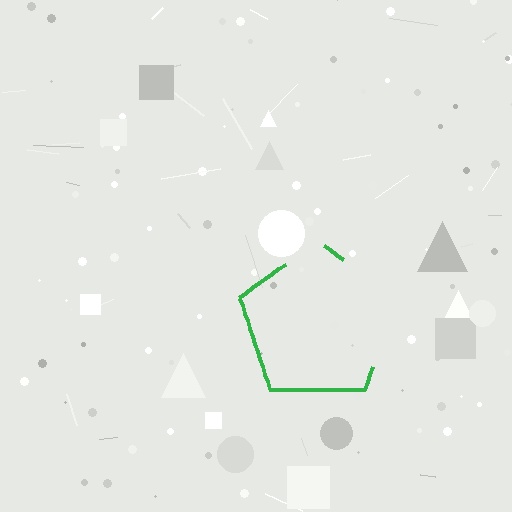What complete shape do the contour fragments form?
The contour fragments form a pentagon.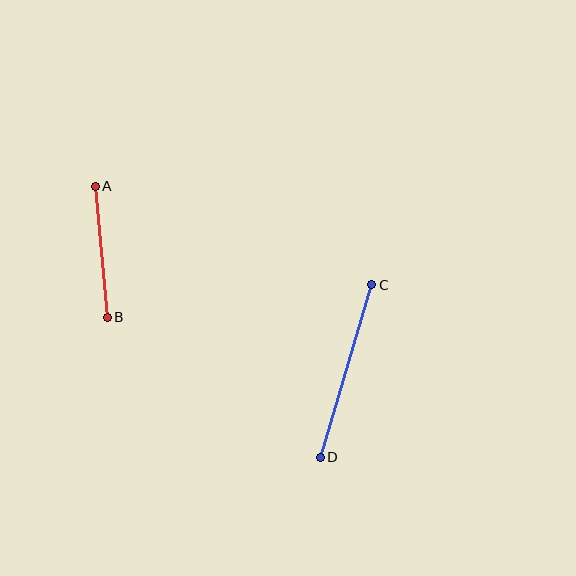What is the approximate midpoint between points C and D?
The midpoint is at approximately (346, 371) pixels.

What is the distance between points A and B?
The distance is approximately 132 pixels.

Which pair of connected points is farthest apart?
Points C and D are farthest apart.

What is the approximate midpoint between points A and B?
The midpoint is at approximately (101, 252) pixels.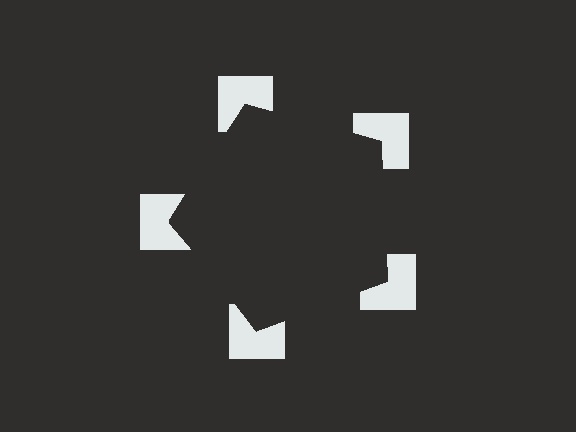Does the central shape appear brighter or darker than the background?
It typically appears slightly darker than the background, even though no actual brightness change is drawn.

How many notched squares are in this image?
There are 5 — one at each vertex of the illusory pentagon.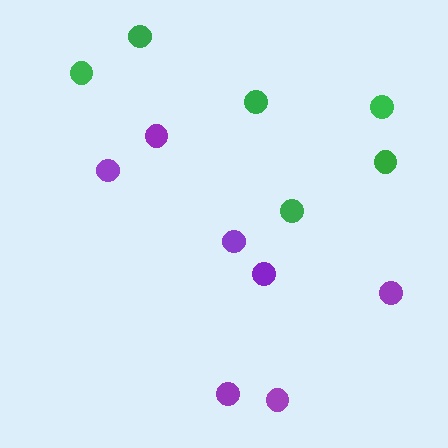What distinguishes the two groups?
There are 2 groups: one group of purple circles (7) and one group of green circles (6).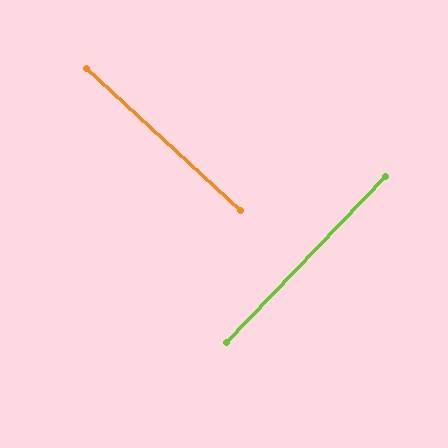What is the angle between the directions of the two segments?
Approximately 89 degrees.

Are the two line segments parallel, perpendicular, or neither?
Perpendicular — they meet at approximately 89°.